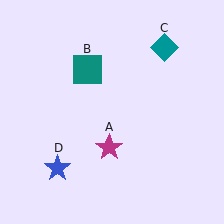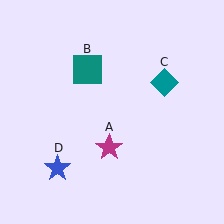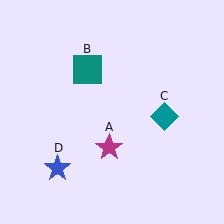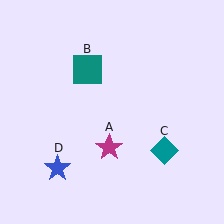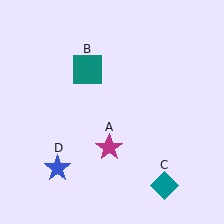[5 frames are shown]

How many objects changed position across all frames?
1 object changed position: teal diamond (object C).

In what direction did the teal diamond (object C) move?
The teal diamond (object C) moved down.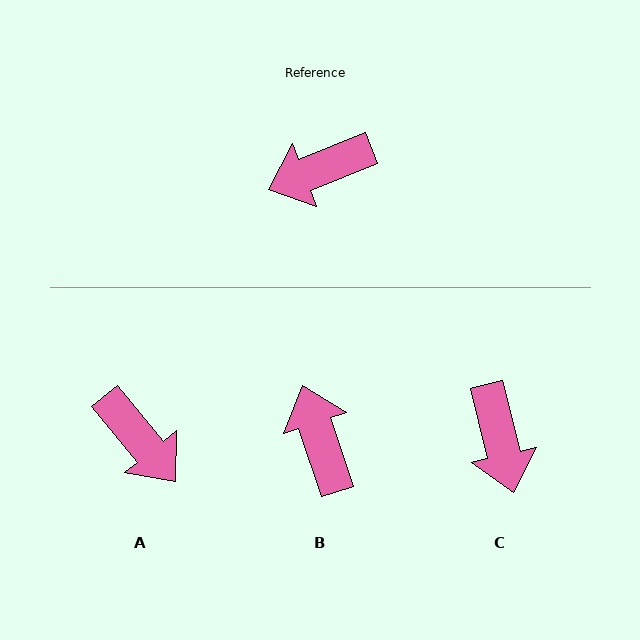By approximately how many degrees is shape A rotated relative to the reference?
Approximately 108 degrees counter-clockwise.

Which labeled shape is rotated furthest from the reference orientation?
A, about 108 degrees away.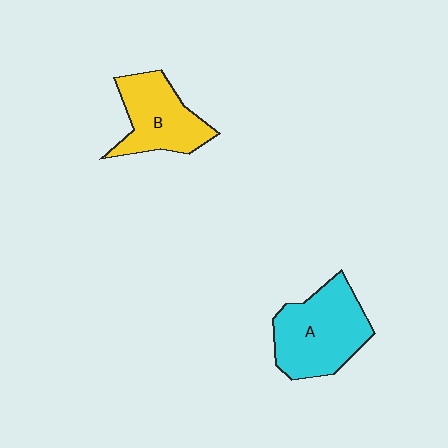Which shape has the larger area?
Shape A (cyan).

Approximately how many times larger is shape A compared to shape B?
Approximately 1.3 times.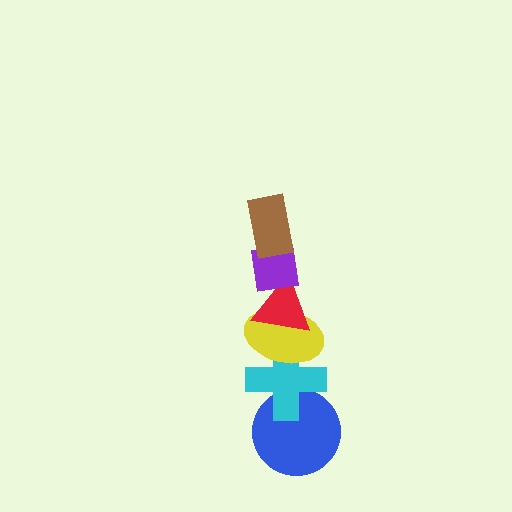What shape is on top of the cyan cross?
The yellow ellipse is on top of the cyan cross.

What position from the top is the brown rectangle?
The brown rectangle is 1st from the top.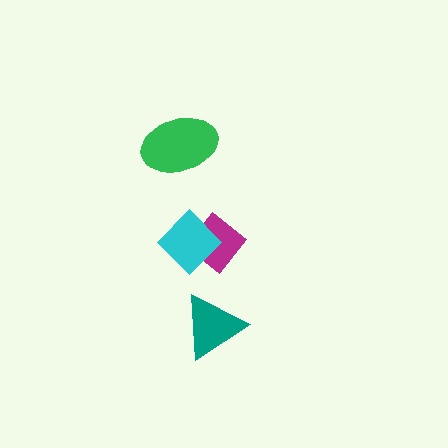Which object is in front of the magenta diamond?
The cyan diamond is in front of the magenta diamond.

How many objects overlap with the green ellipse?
0 objects overlap with the green ellipse.